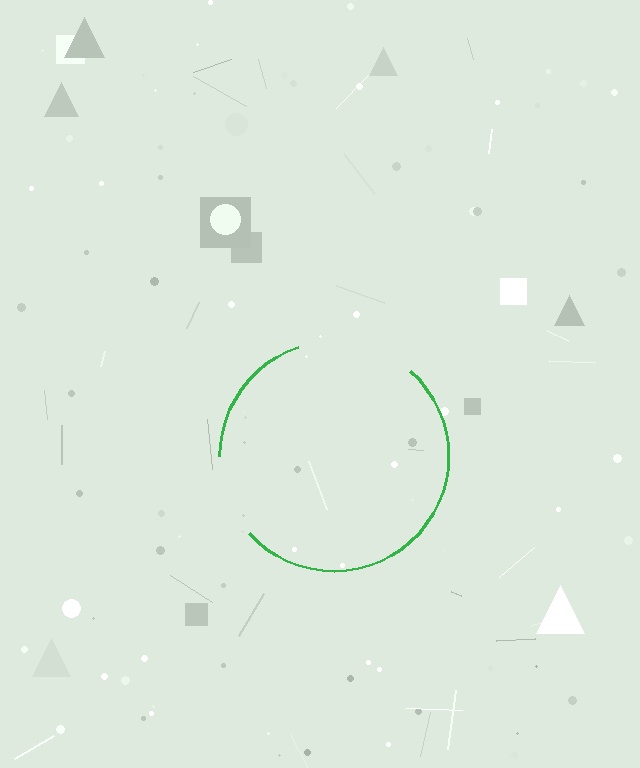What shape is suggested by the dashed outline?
The dashed outline suggests a circle.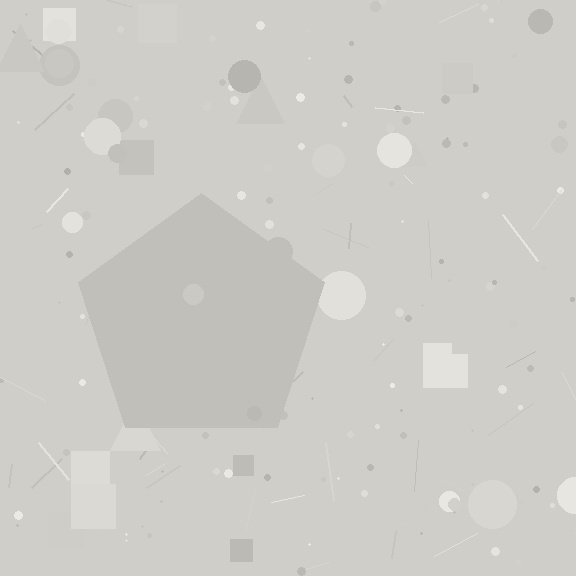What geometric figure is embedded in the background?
A pentagon is embedded in the background.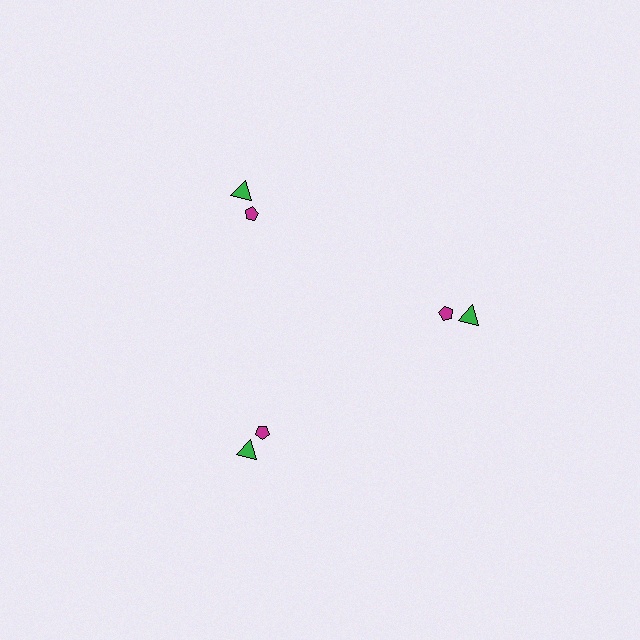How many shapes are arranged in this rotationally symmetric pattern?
There are 6 shapes, arranged in 3 groups of 2.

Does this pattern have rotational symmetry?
Yes, this pattern has 3-fold rotational symmetry. It looks the same after rotating 120 degrees around the center.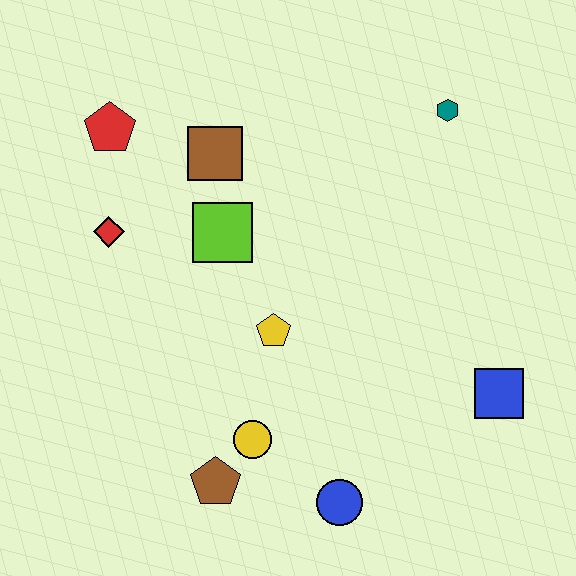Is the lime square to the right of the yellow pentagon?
No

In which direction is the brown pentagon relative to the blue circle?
The brown pentagon is to the left of the blue circle.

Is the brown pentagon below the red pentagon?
Yes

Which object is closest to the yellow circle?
The brown pentagon is closest to the yellow circle.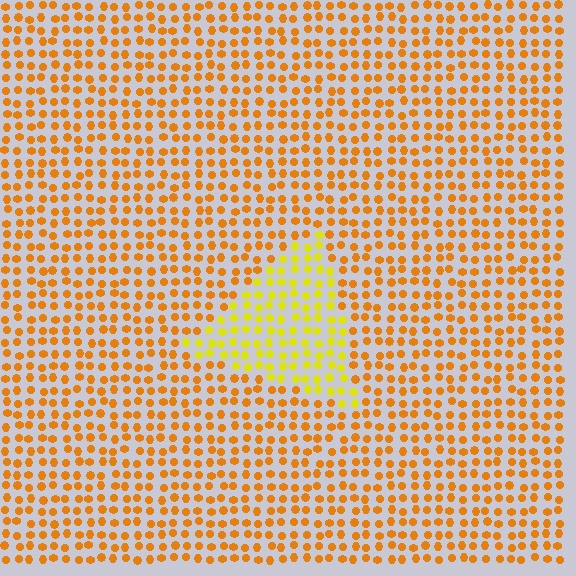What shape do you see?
I see a triangle.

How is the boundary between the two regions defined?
The boundary is defined purely by a slight shift in hue (about 31 degrees). Spacing, size, and orientation are identical on both sides.